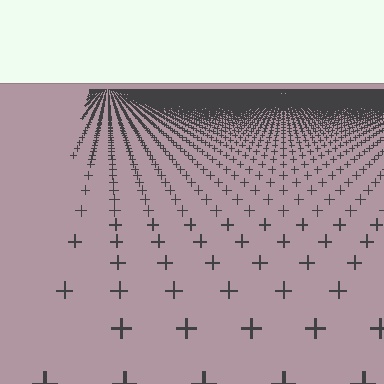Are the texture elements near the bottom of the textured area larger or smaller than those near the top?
Larger. Near the bottom, elements are closer to the viewer and appear at a bigger on-screen size.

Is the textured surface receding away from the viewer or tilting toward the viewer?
The surface is receding away from the viewer. Texture elements get smaller and denser toward the top.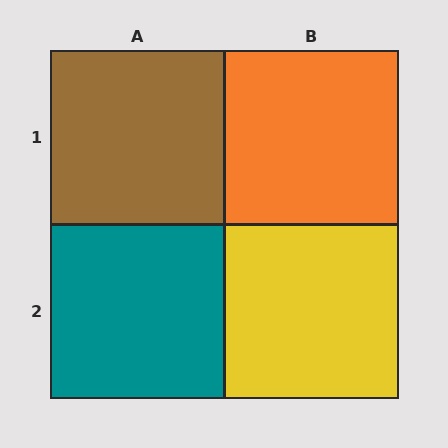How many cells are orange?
1 cell is orange.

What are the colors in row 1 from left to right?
Brown, orange.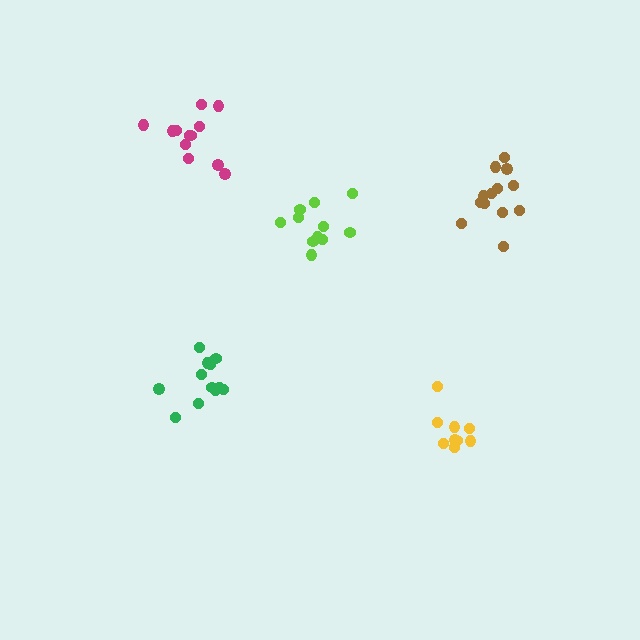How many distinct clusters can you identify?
There are 5 distinct clusters.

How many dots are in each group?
Group 1: 9 dots, Group 2: 11 dots, Group 3: 12 dots, Group 4: 13 dots, Group 5: 12 dots (57 total).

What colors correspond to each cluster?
The clusters are colored: yellow, lime, green, brown, magenta.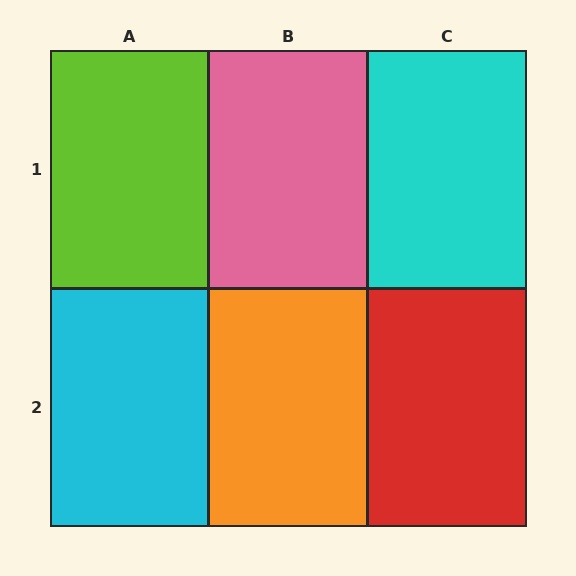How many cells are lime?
1 cell is lime.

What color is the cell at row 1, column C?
Cyan.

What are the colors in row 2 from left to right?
Cyan, orange, red.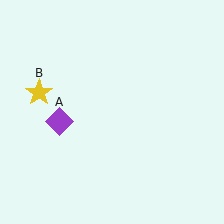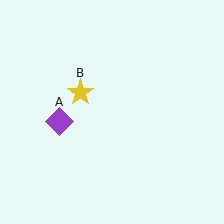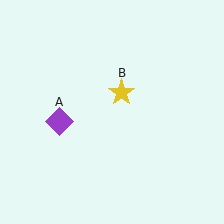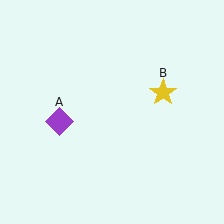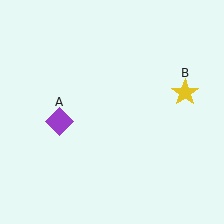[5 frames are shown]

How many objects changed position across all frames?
1 object changed position: yellow star (object B).